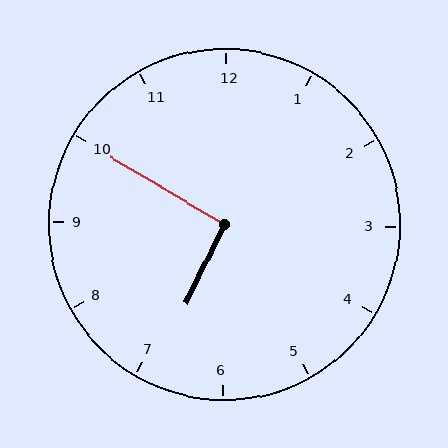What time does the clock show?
6:50.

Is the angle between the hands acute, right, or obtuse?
It is right.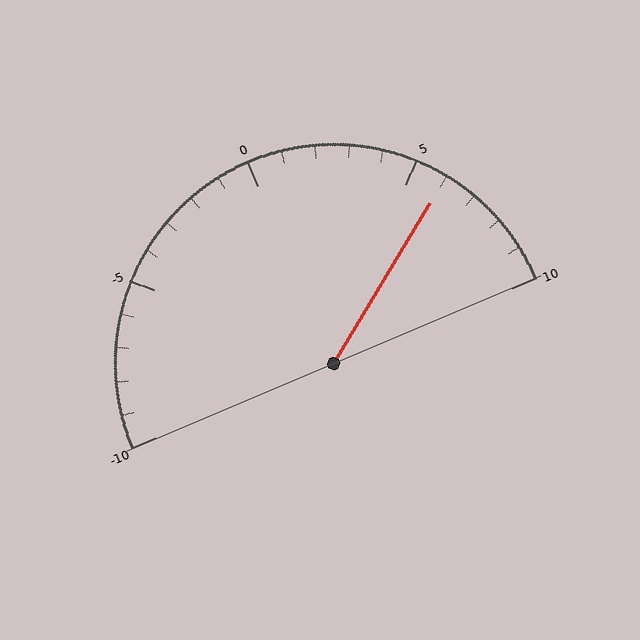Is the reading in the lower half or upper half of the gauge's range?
The reading is in the upper half of the range (-10 to 10).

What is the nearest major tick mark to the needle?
The nearest major tick mark is 5.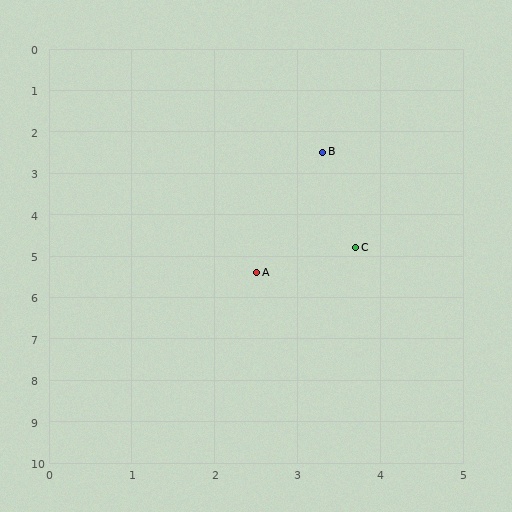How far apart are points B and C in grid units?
Points B and C are about 2.3 grid units apart.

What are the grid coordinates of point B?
Point B is at approximately (3.3, 2.5).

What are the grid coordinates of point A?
Point A is at approximately (2.5, 5.4).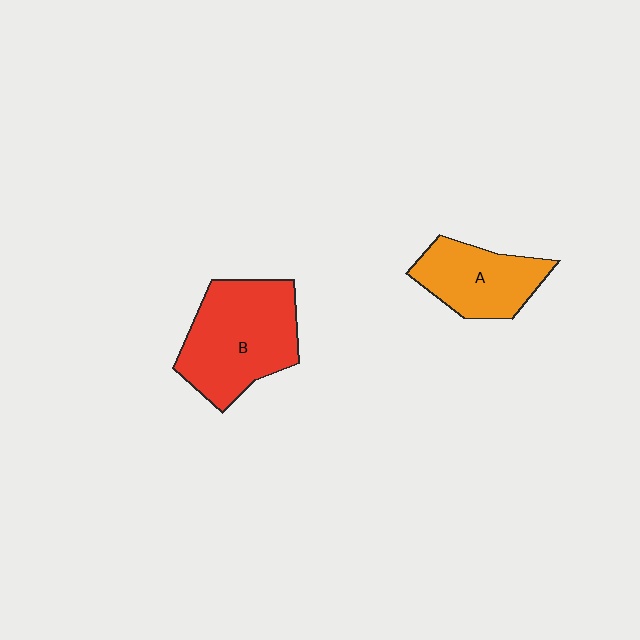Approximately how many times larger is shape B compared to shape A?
Approximately 1.5 times.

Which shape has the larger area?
Shape B (red).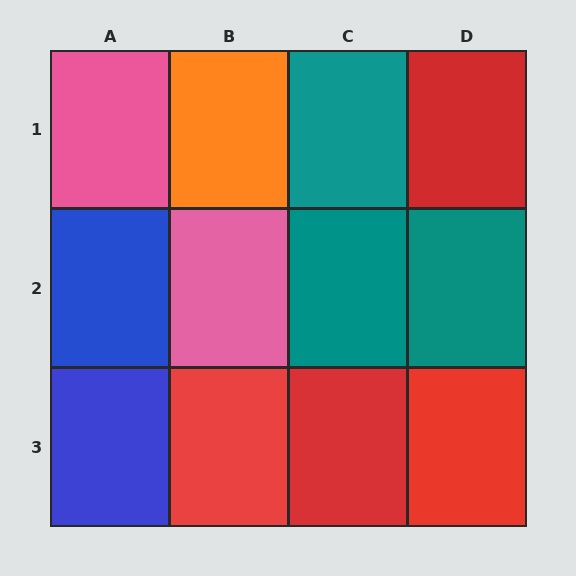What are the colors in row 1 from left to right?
Pink, orange, teal, red.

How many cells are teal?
3 cells are teal.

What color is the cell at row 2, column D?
Teal.